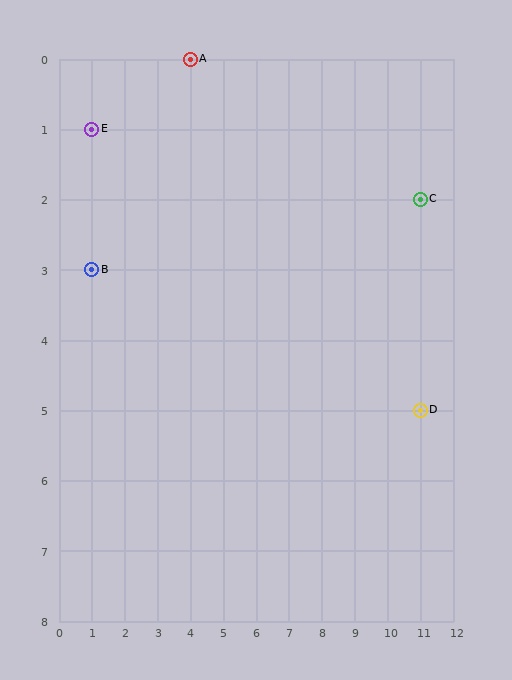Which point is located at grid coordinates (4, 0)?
Point A is at (4, 0).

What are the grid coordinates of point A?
Point A is at grid coordinates (4, 0).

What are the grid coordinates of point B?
Point B is at grid coordinates (1, 3).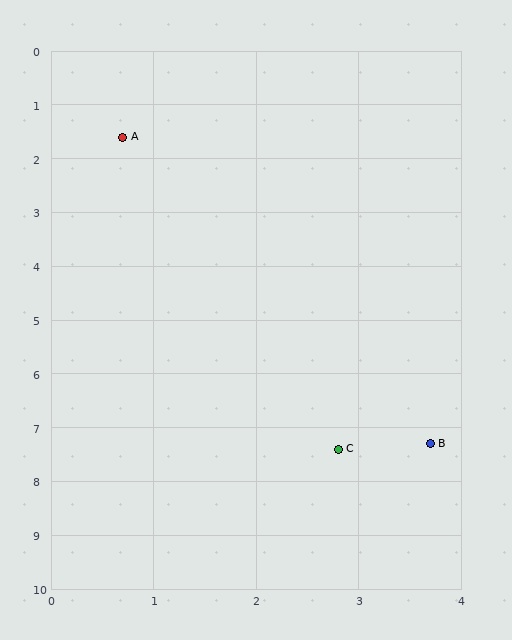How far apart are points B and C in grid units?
Points B and C are about 0.9 grid units apart.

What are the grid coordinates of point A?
Point A is at approximately (0.7, 1.6).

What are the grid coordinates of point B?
Point B is at approximately (3.7, 7.3).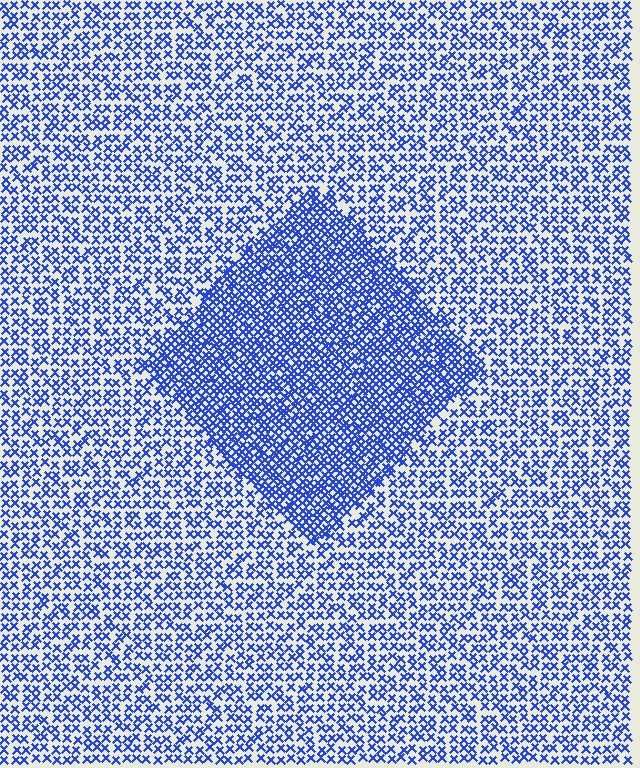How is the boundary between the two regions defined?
The boundary is defined by a change in element density (approximately 1.9x ratio). All elements are the same color, size, and shape.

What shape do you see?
I see a diamond.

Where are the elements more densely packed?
The elements are more densely packed inside the diamond boundary.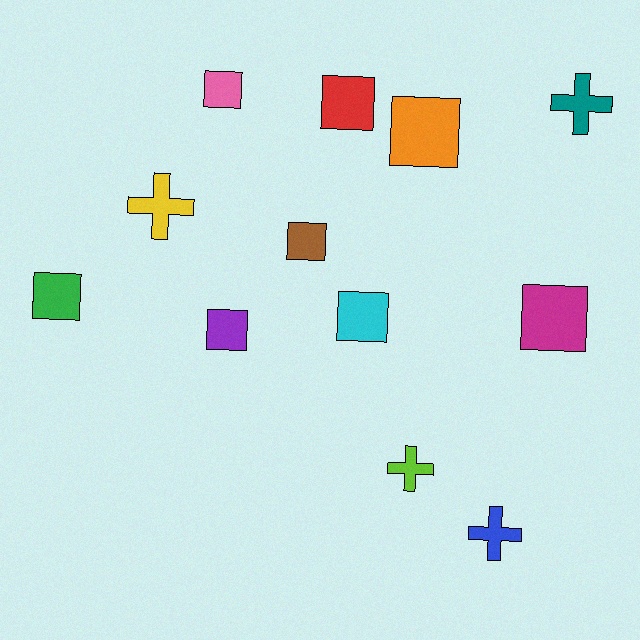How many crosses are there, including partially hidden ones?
There are 4 crosses.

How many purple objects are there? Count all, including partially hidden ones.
There is 1 purple object.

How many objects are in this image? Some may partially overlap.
There are 12 objects.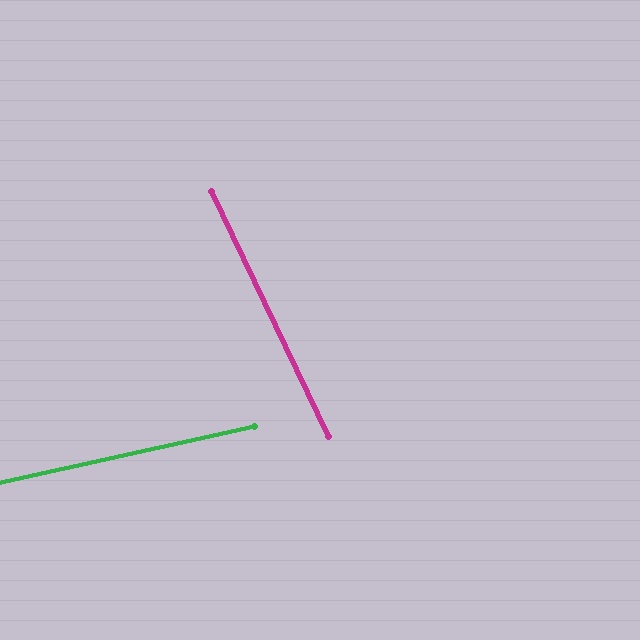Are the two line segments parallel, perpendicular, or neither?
Neither parallel nor perpendicular — they differ by about 77°.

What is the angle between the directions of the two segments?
Approximately 77 degrees.